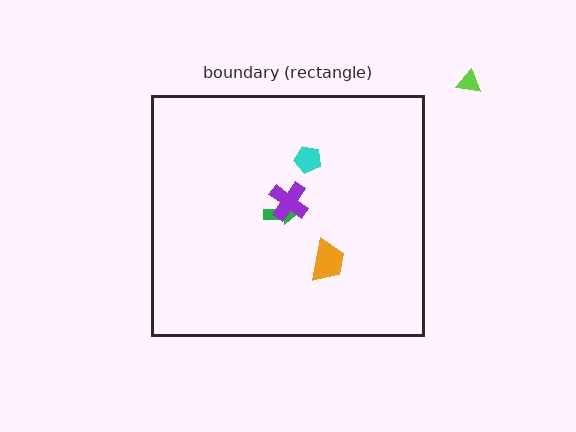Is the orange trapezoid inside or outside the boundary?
Inside.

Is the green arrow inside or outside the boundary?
Inside.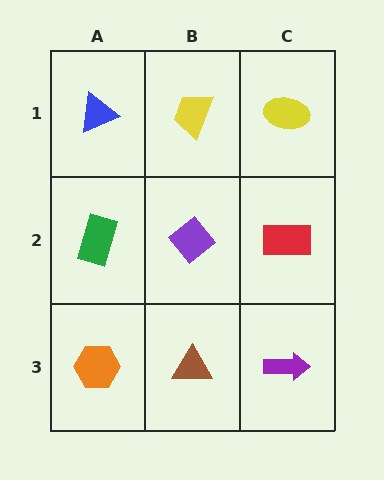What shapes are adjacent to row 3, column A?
A green rectangle (row 2, column A), a brown triangle (row 3, column B).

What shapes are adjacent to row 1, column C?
A red rectangle (row 2, column C), a yellow trapezoid (row 1, column B).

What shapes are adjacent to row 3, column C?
A red rectangle (row 2, column C), a brown triangle (row 3, column B).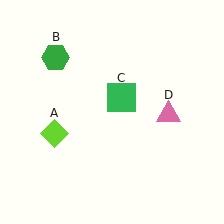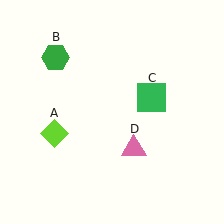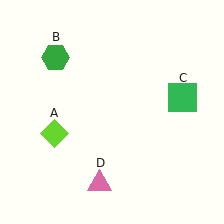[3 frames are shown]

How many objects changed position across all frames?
2 objects changed position: green square (object C), pink triangle (object D).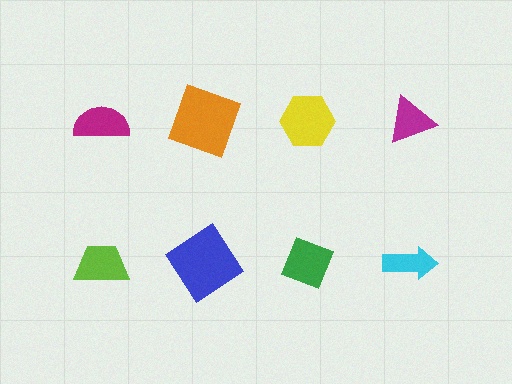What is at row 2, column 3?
A green diamond.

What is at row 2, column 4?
A cyan arrow.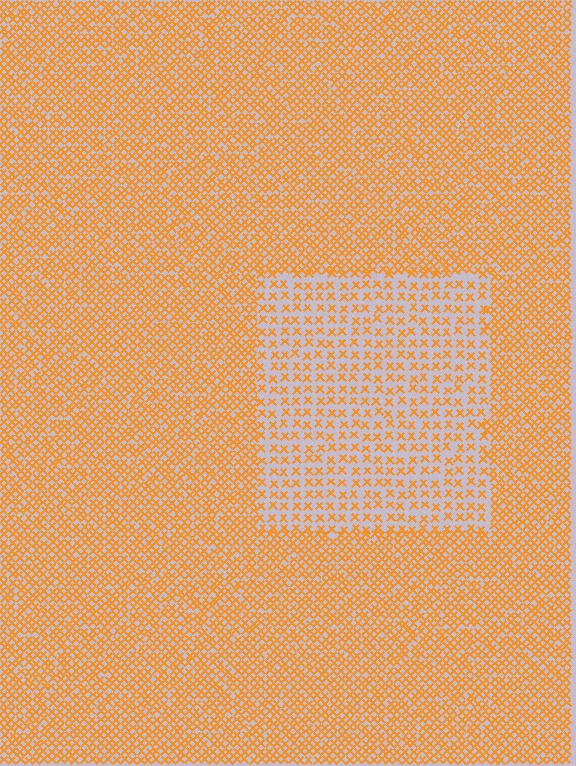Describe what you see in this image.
The image contains small orange elements arranged at two different densities. A rectangle-shaped region is visible where the elements are less densely packed than the surrounding area.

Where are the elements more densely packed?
The elements are more densely packed outside the rectangle boundary.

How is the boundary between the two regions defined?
The boundary is defined by a change in element density (approximately 2.1x ratio). All elements are the same color, size, and shape.